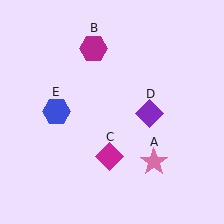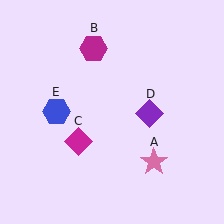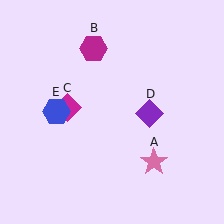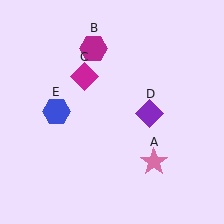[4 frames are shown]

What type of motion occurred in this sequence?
The magenta diamond (object C) rotated clockwise around the center of the scene.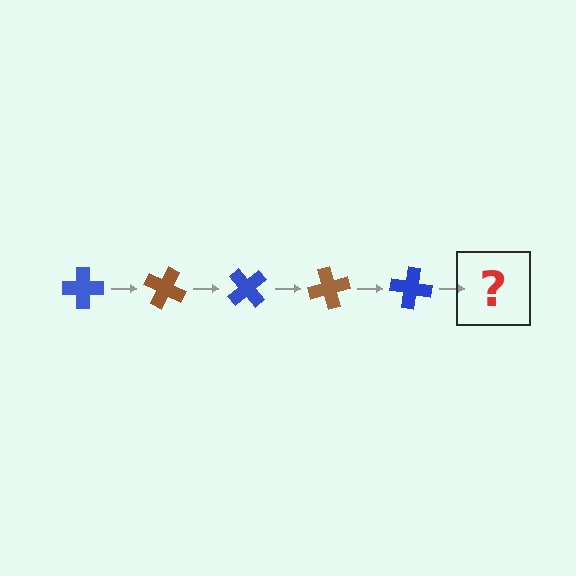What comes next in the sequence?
The next element should be a brown cross, rotated 125 degrees from the start.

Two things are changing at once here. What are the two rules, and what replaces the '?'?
The two rules are that it rotates 25 degrees each step and the color cycles through blue and brown. The '?' should be a brown cross, rotated 125 degrees from the start.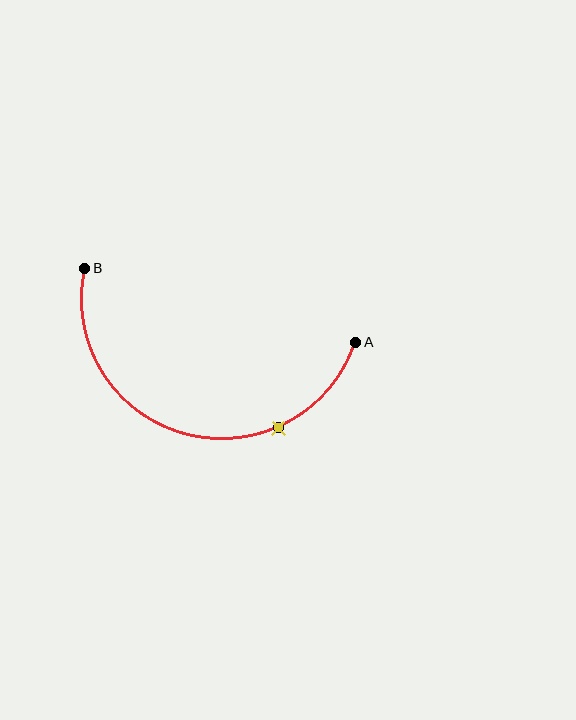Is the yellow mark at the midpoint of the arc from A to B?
No. The yellow mark lies on the arc but is closer to endpoint A. The arc midpoint would be at the point on the curve equidistant along the arc from both A and B.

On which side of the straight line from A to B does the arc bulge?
The arc bulges below the straight line connecting A and B.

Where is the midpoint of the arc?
The arc midpoint is the point on the curve farthest from the straight line joining A and B. It sits below that line.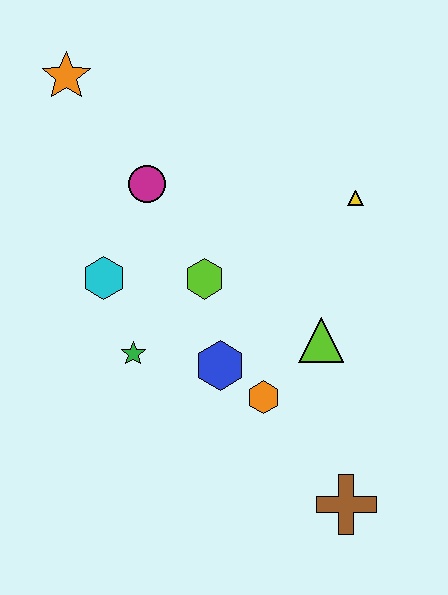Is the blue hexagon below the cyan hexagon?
Yes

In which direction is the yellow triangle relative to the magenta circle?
The yellow triangle is to the right of the magenta circle.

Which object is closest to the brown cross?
The orange hexagon is closest to the brown cross.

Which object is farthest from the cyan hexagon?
The brown cross is farthest from the cyan hexagon.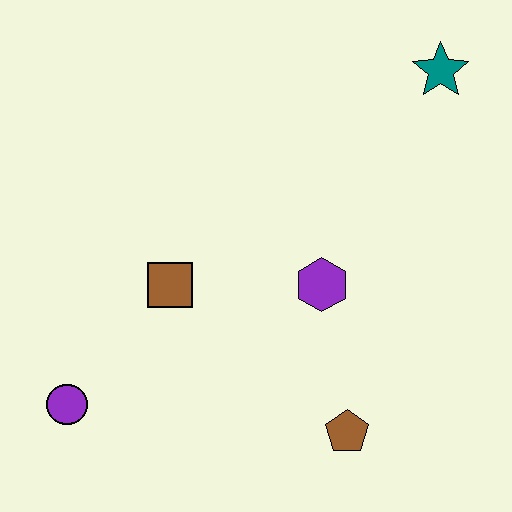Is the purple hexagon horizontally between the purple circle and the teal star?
Yes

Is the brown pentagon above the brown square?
No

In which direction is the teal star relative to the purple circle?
The teal star is to the right of the purple circle.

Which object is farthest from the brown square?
The teal star is farthest from the brown square.